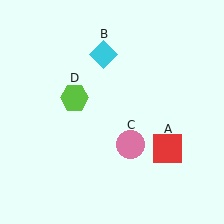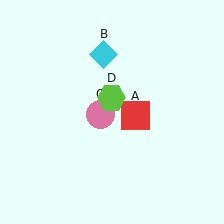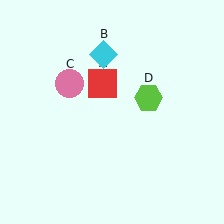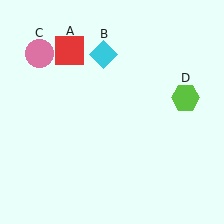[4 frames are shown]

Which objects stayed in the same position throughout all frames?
Cyan diamond (object B) remained stationary.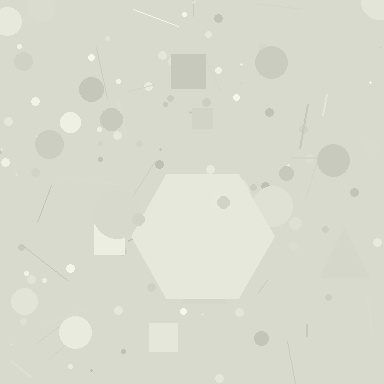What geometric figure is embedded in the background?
A hexagon is embedded in the background.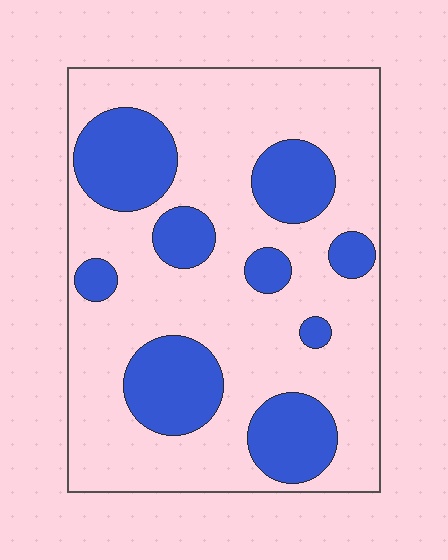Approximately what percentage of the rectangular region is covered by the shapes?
Approximately 30%.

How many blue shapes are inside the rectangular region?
9.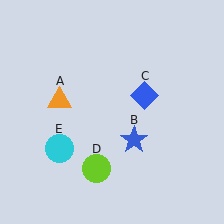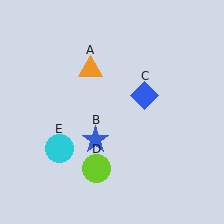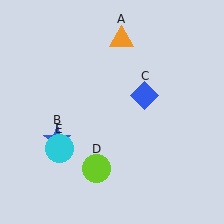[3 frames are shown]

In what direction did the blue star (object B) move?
The blue star (object B) moved left.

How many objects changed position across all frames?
2 objects changed position: orange triangle (object A), blue star (object B).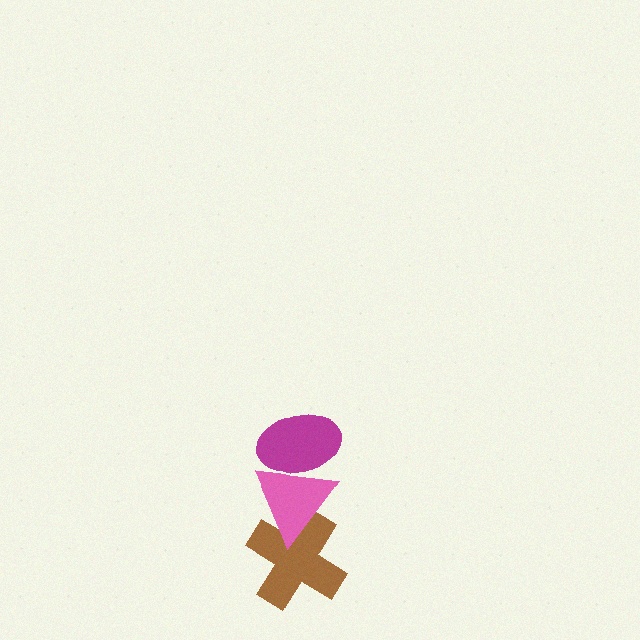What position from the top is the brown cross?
The brown cross is 3rd from the top.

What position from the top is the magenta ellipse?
The magenta ellipse is 1st from the top.